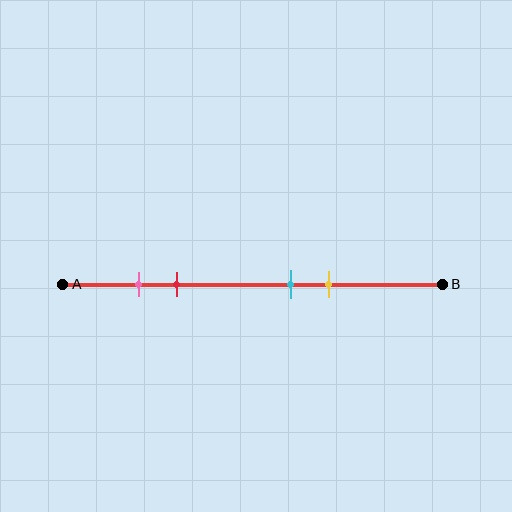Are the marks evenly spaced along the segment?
No, the marks are not evenly spaced.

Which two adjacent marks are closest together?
The pink and red marks are the closest adjacent pair.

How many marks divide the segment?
There are 4 marks dividing the segment.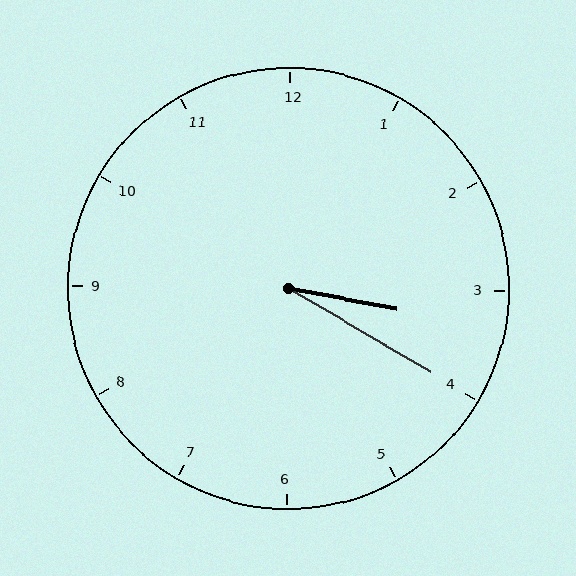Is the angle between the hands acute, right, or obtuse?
It is acute.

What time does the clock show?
3:20.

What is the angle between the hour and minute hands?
Approximately 20 degrees.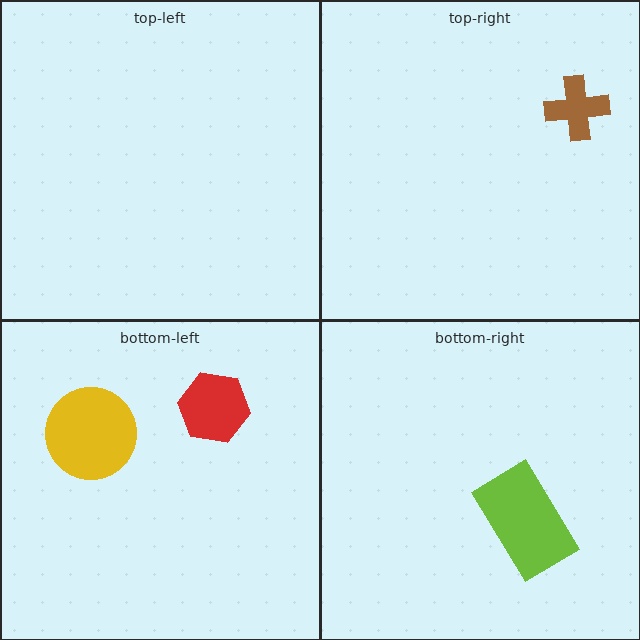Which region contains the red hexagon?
The bottom-left region.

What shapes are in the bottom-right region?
The lime rectangle.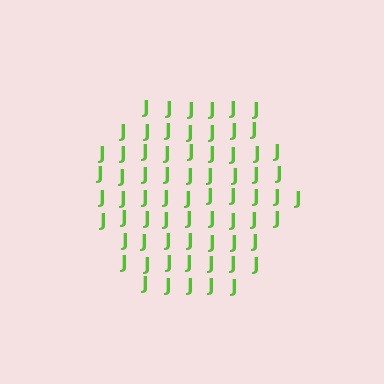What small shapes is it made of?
It is made of small letter J's.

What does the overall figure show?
The overall figure shows a hexagon.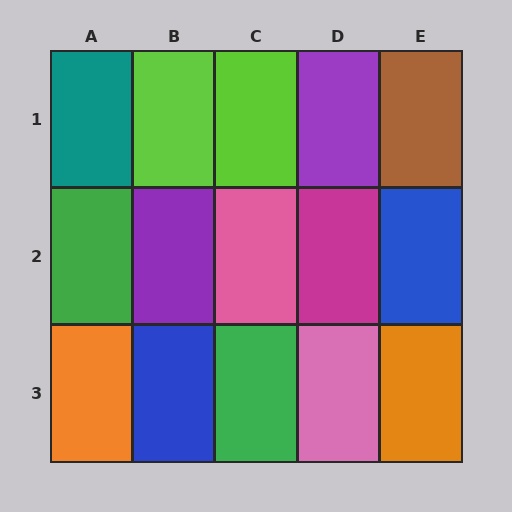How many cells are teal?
1 cell is teal.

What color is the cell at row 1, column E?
Brown.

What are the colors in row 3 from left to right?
Orange, blue, green, pink, orange.